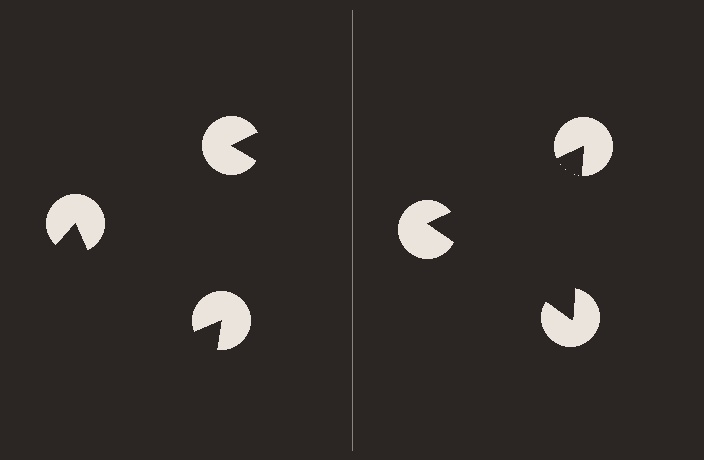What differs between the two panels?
The pac-man discs are positioned identically on both sides; only the wedge orientations differ. On the right they align to a triangle; on the left they are misaligned.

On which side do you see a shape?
An illusory triangle appears on the right side. On the left side the wedge cuts are rotated, so no coherent shape forms.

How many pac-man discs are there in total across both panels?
6 — 3 on each side.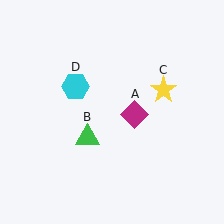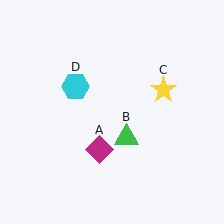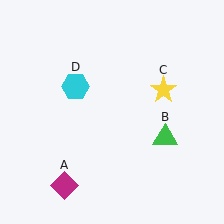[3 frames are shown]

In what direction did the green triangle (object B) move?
The green triangle (object B) moved right.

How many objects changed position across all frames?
2 objects changed position: magenta diamond (object A), green triangle (object B).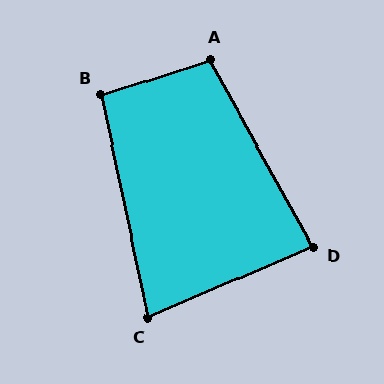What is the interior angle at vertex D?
Approximately 84 degrees (acute).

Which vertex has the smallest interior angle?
C, at approximately 79 degrees.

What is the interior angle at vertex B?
Approximately 96 degrees (obtuse).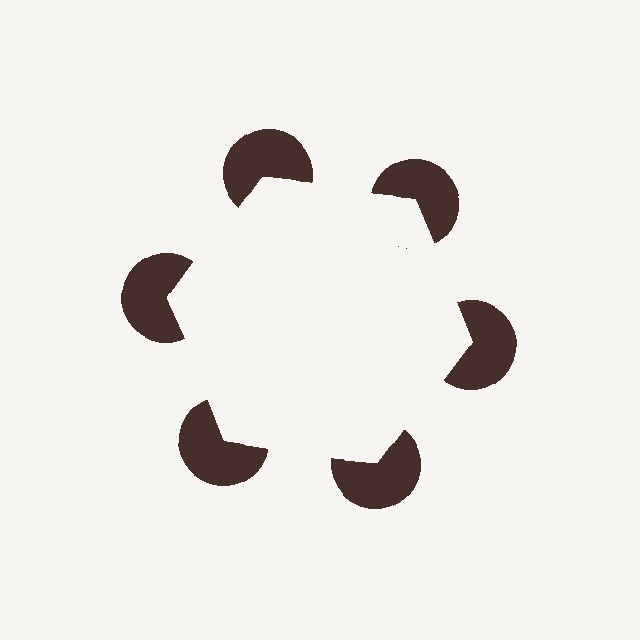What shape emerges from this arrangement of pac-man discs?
An illusory hexagon — its edges are inferred from the aligned wedge cuts in the pac-man discs, not physically drawn.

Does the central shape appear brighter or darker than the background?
It typically appears slightly brighter than the background, even though no actual brightness change is drawn.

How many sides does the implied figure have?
6 sides.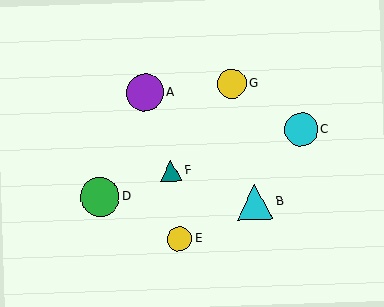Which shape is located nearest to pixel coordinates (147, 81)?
The purple circle (labeled A) at (145, 93) is nearest to that location.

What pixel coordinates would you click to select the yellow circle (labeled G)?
Click at (232, 84) to select the yellow circle G.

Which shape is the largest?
The green circle (labeled D) is the largest.